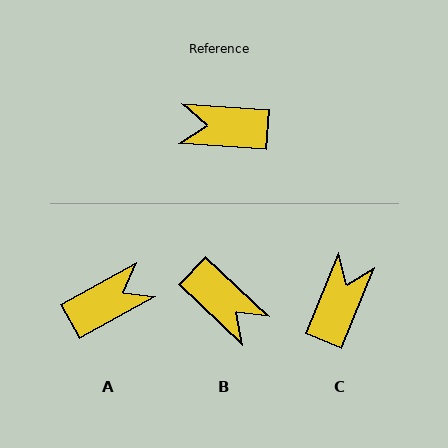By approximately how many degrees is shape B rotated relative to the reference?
Approximately 140 degrees counter-clockwise.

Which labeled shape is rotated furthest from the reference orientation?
A, about 147 degrees away.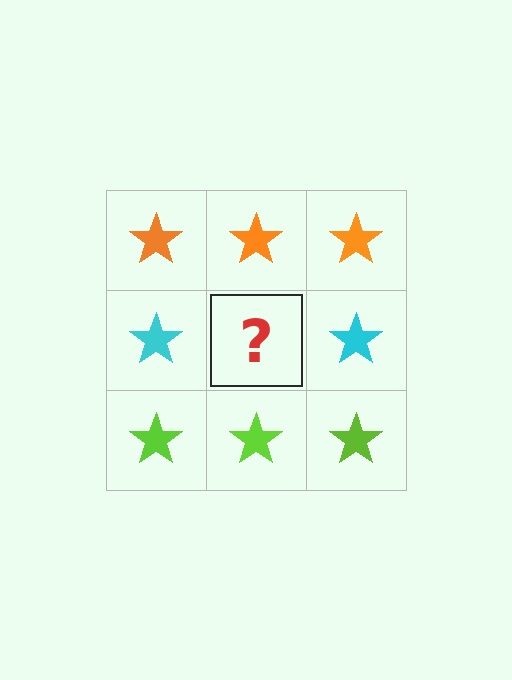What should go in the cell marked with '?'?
The missing cell should contain a cyan star.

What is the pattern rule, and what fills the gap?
The rule is that each row has a consistent color. The gap should be filled with a cyan star.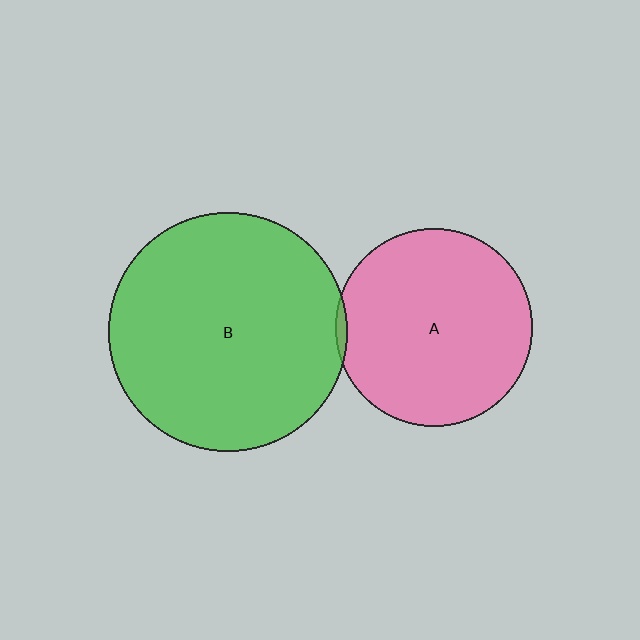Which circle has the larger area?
Circle B (green).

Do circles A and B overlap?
Yes.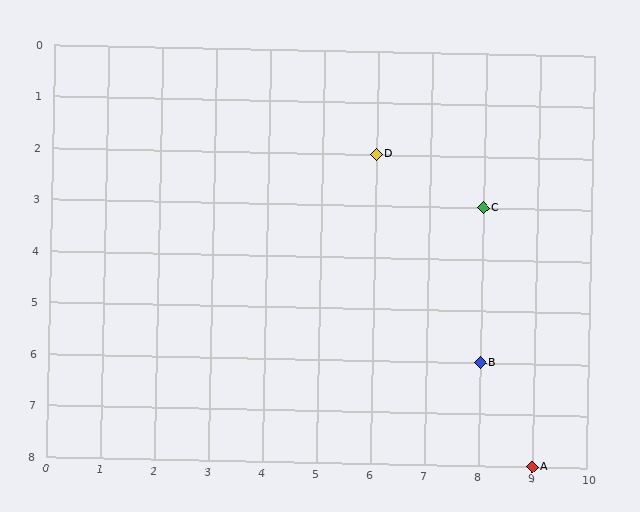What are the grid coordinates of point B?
Point B is at grid coordinates (8, 6).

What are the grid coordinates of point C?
Point C is at grid coordinates (8, 3).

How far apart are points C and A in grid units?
Points C and A are 1 column and 5 rows apart (about 5.1 grid units diagonally).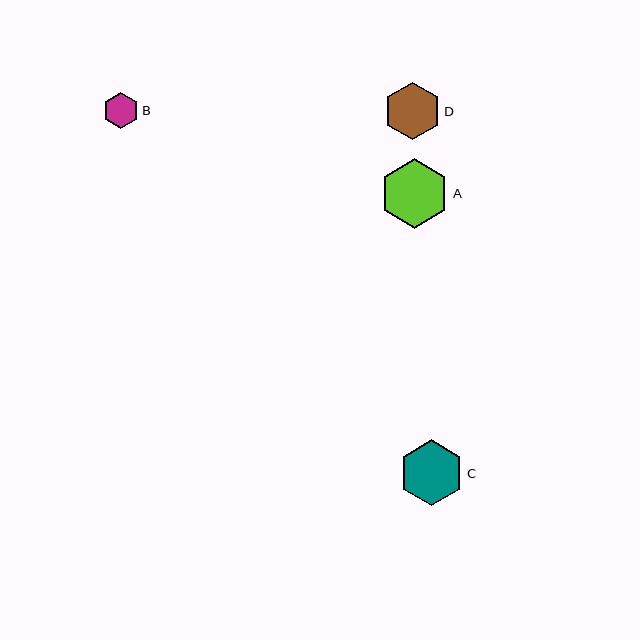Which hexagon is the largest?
Hexagon A is the largest with a size of approximately 69 pixels.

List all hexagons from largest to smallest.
From largest to smallest: A, C, D, B.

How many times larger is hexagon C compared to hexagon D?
Hexagon C is approximately 1.1 times the size of hexagon D.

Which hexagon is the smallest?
Hexagon B is the smallest with a size of approximately 36 pixels.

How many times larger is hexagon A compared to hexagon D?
Hexagon A is approximately 1.2 times the size of hexagon D.